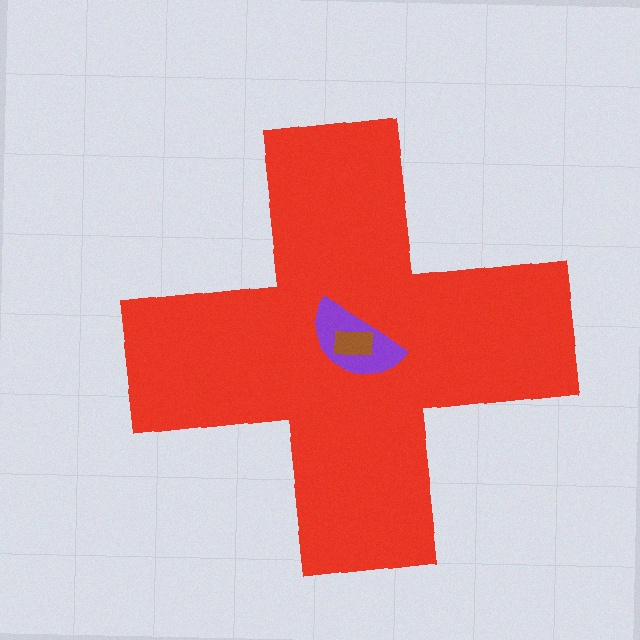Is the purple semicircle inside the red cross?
Yes.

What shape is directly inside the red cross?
The purple semicircle.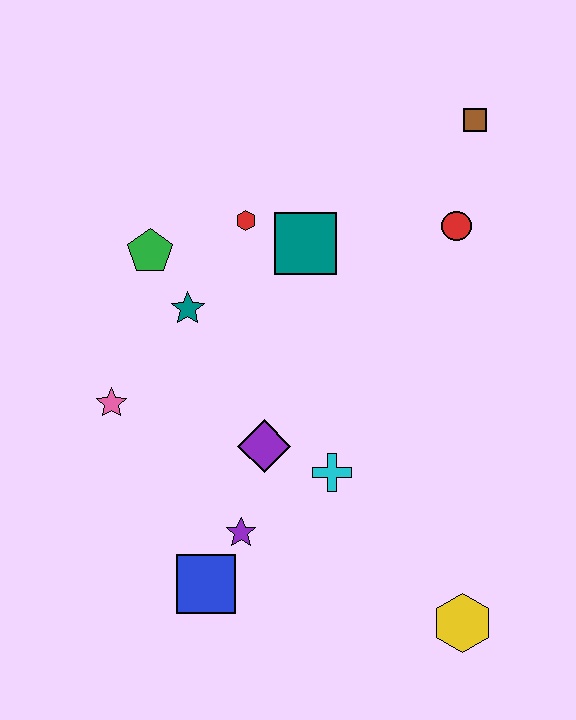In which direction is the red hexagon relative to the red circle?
The red hexagon is to the left of the red circle.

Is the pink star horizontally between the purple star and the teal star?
No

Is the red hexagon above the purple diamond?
Yes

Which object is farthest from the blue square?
The brown square is farthest from the blue square.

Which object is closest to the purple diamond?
The cyan cross is closest to the purple diamond.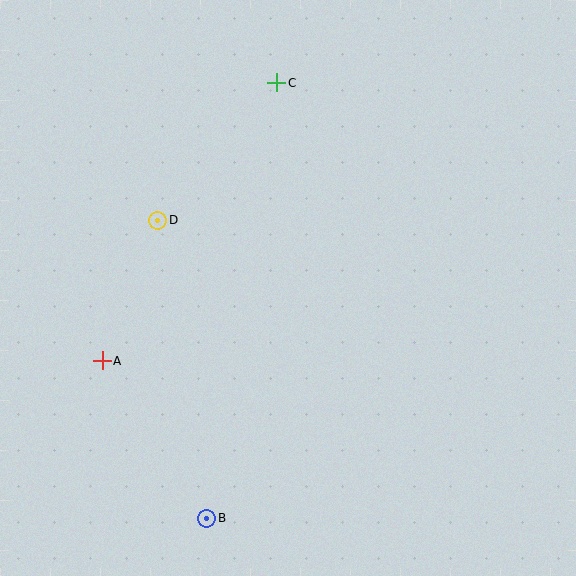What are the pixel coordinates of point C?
Point C is at (277, 83).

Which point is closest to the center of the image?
Point D at (158, 220) is closest to the center.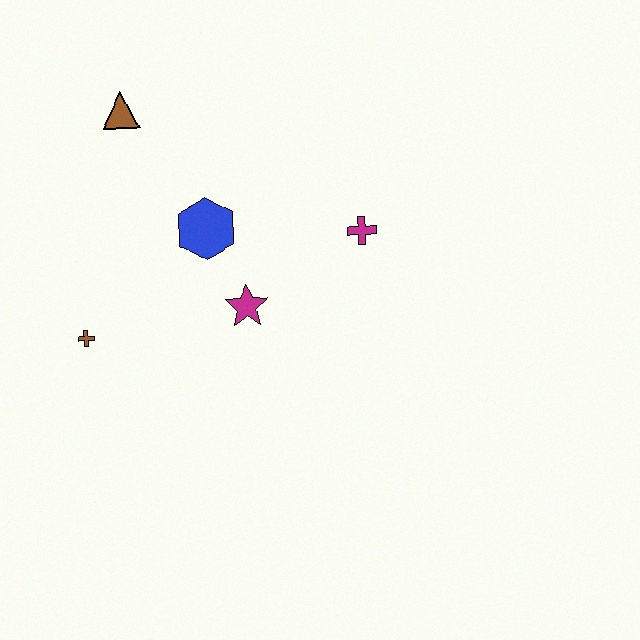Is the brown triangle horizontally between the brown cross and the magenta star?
Yes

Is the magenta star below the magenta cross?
Yes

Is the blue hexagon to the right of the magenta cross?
No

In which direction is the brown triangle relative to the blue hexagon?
The brown triangle is above the blue hexagon.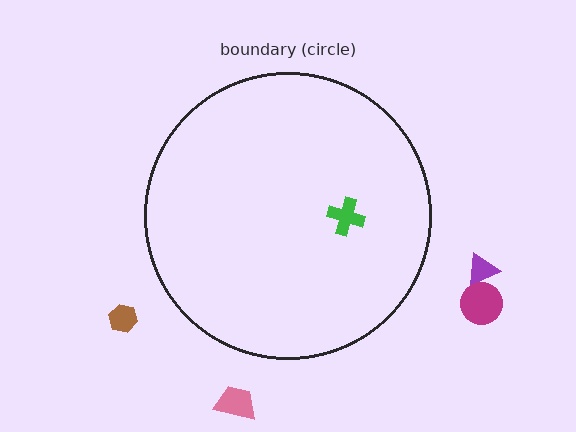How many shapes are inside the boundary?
1 inside, 4 outside.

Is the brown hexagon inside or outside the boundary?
Outside.